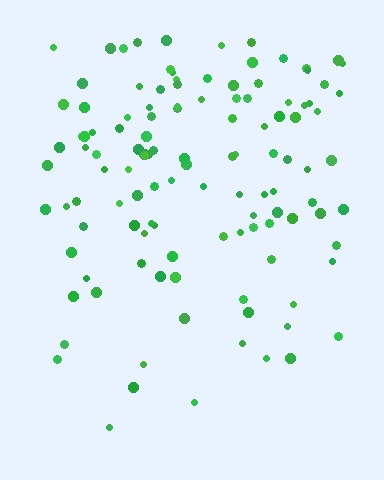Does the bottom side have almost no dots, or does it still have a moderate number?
Still a moderate number, just noticeably fewer than the top.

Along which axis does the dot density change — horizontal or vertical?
Vertical.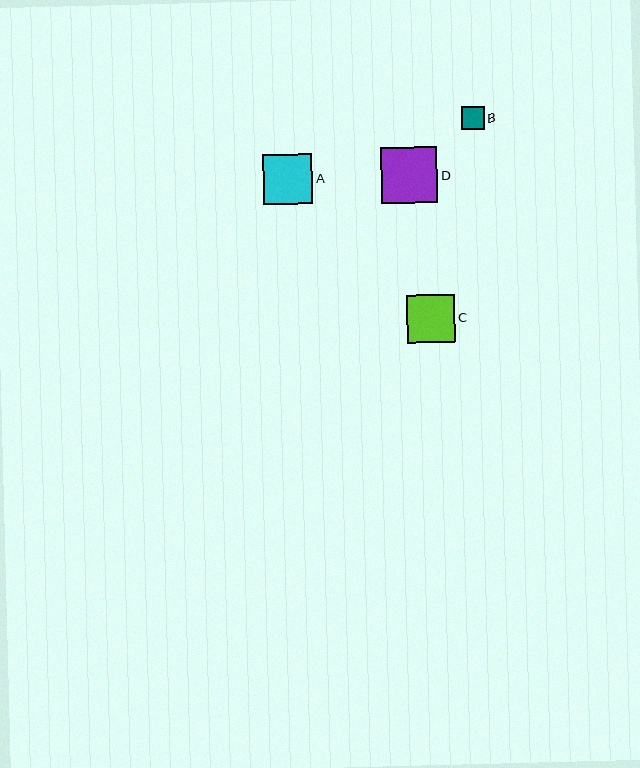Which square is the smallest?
Square B is the smallest with a size of approximately 23 pixels.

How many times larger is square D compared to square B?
Square D is approximately 2.5 times the size of square B.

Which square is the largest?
Square D is the largest with a size of approximately 56 pixels.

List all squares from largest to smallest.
From largest to smallest: D, A, C, B.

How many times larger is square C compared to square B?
Square C is approximately 2.1 times the size of square B.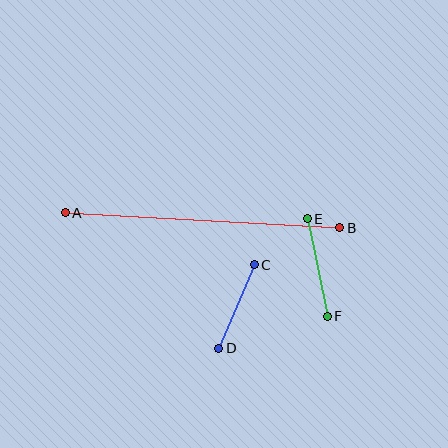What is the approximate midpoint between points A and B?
The midpoint is at approximately (202, 220) pixels.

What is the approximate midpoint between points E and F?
The midpoint is at approximately (317, 268) pixels.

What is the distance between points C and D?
The distance is approximately 91 pixels.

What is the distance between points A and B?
The distance is approximately 275 pixels.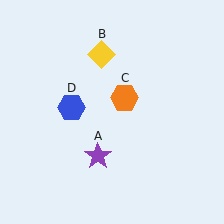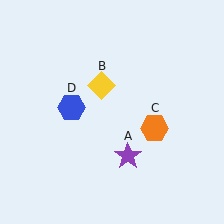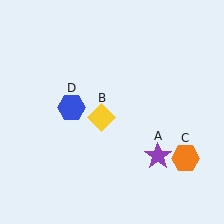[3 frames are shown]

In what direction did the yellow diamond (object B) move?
The yellow diamond (object B) moved down.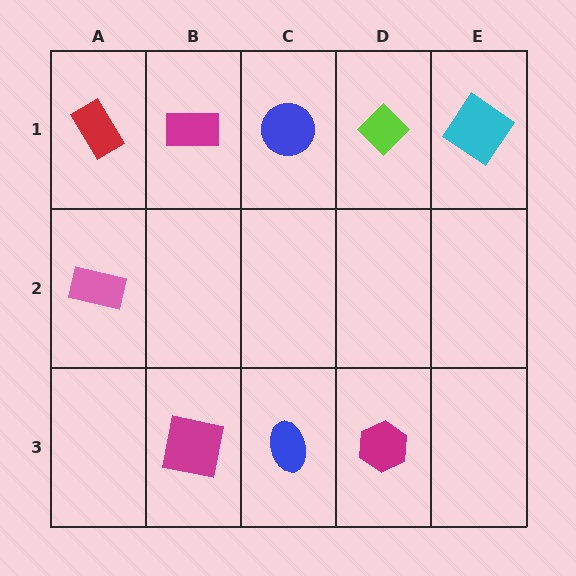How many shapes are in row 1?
5 shapes.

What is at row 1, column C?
A blue circle.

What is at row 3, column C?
A blue ellipse.